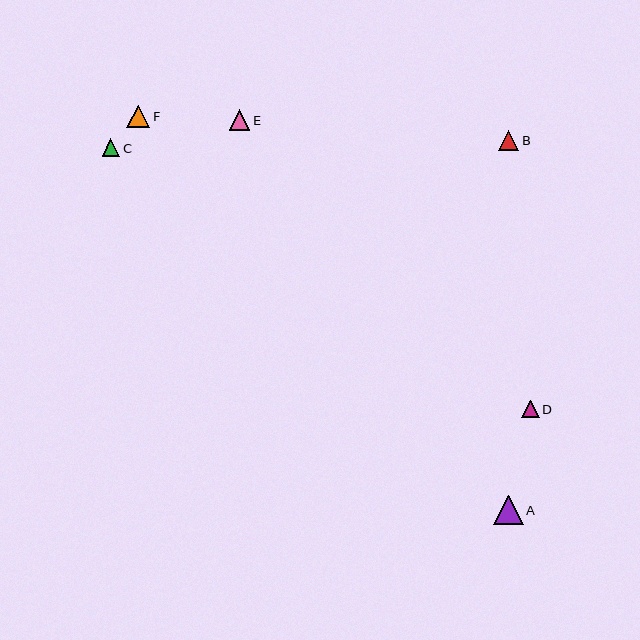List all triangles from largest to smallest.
From largest to smallest: A, F, E, B, C, D.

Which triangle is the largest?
Triangle A is the largest with a size of approximately 30 pixels.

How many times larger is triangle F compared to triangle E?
Triangle F is approximately 1.1 times the size of triangle E.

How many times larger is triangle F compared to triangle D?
Triangle F is approximately 1.3 times the size of triangle D.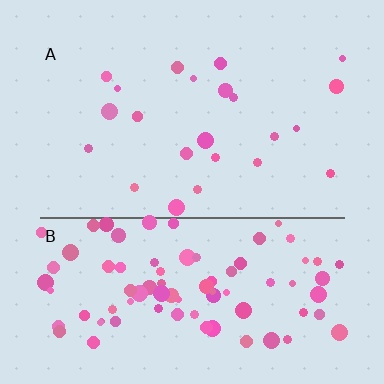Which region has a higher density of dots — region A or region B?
B (the bottom).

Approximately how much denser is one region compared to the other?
Approximately 3.9× — region B over region A.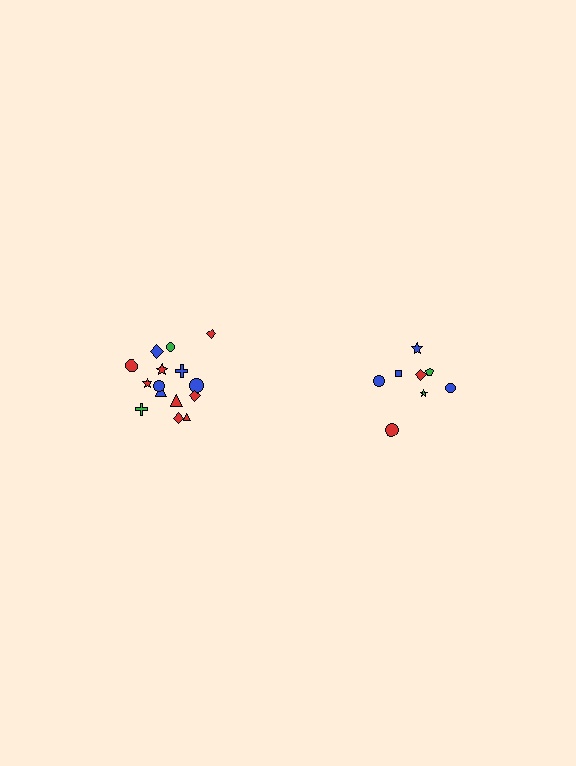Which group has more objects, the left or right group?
The left group.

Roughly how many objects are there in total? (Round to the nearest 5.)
Roughly 25 objects in total.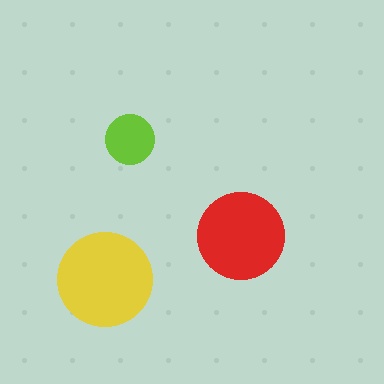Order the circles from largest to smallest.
the yellow one, the red one, the lime one.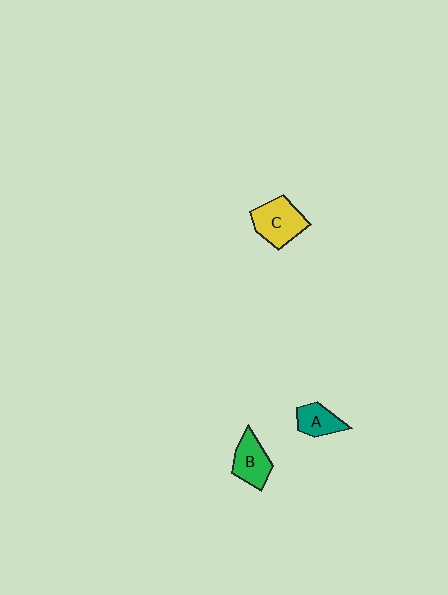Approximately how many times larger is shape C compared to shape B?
Approximately 1.2 times.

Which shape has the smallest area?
Shape A (teal).